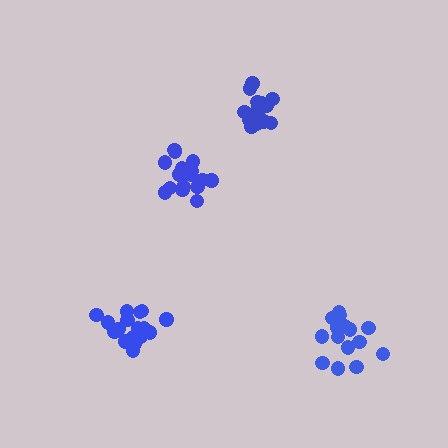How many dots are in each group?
Group 1: 18 dots, Group 2: 15 dots, Group 3: 15 dots, Group 4: 19 dots (67 total).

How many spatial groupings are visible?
There are 4 spatial groupings.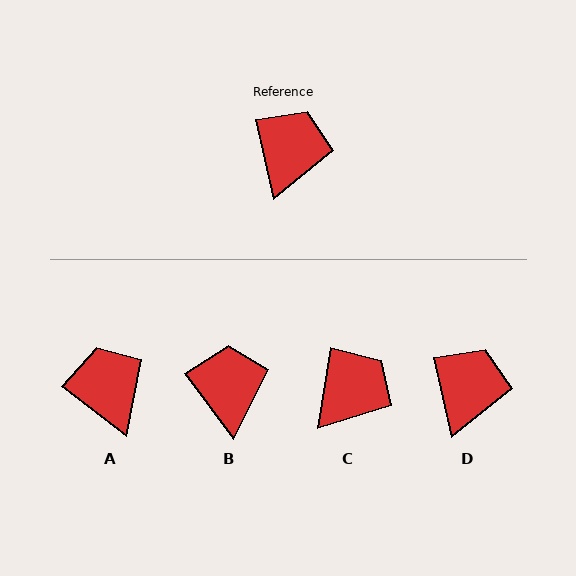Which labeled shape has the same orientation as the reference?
D.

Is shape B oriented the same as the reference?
No, it is off by about 24 degrees.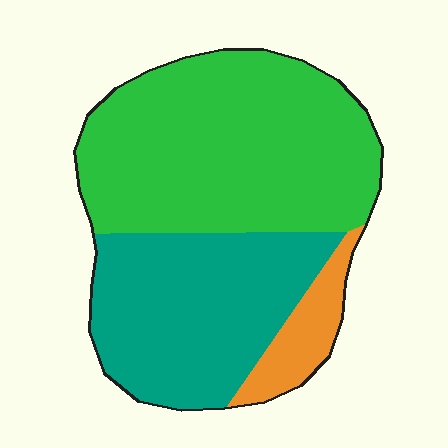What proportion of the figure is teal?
Teal covers around 35% of the figure.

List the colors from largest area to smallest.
From largest to smallest: green, teal, orange.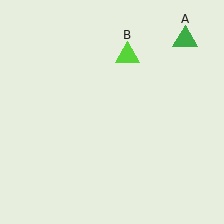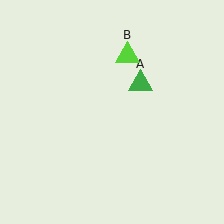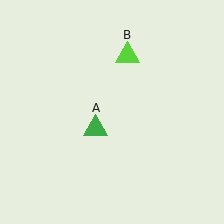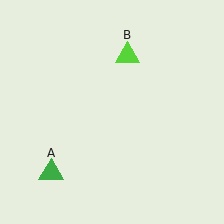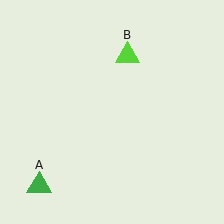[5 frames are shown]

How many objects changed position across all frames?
1 object changed position: green triangle (object A).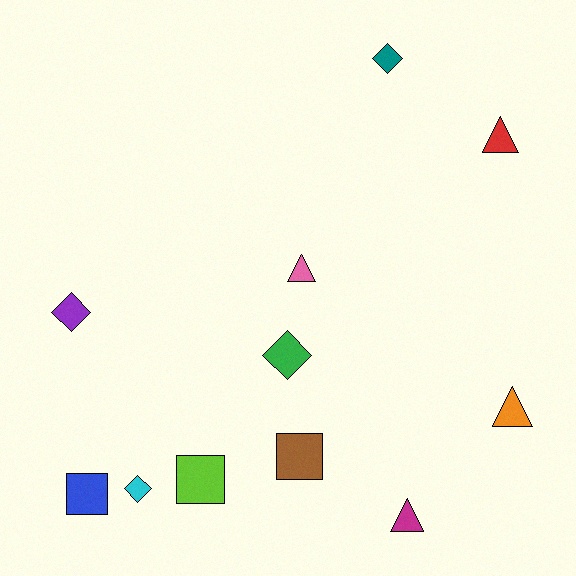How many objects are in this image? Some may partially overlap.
There are 11 objects.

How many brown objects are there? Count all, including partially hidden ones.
There is 1 brown object.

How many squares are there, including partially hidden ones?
There are 3 squares.